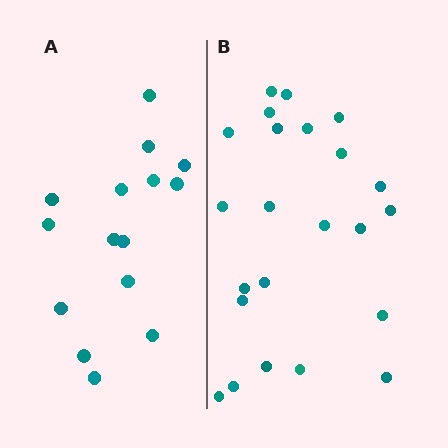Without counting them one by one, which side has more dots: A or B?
Region B (the right region) has more dots.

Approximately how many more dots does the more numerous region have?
Region B has roughly 8 or so more dots than region A.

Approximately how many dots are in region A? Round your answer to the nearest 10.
About 20 dots. (The exact count is 15, which rounds to 20.)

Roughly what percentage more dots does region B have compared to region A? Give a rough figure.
About 55% more.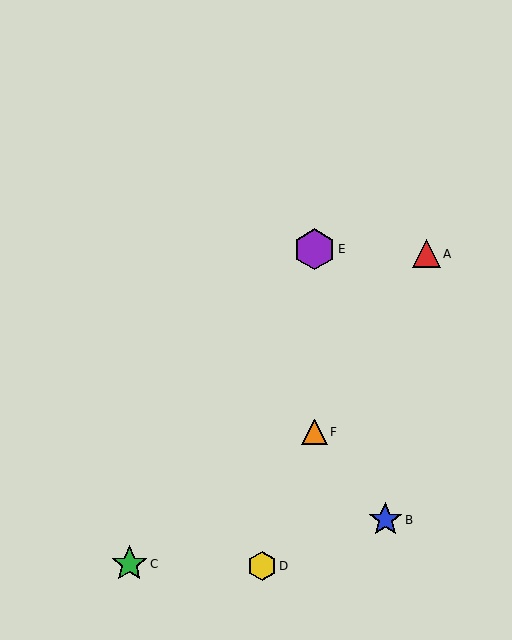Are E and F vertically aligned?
Yes, both are at x≈315.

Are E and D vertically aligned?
No, E is at x≈315 and D is at x≈262.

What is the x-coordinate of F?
Object F is at x≈315.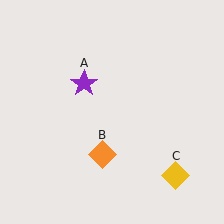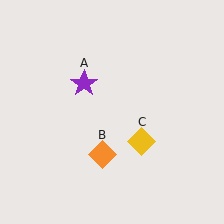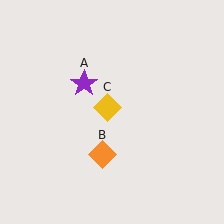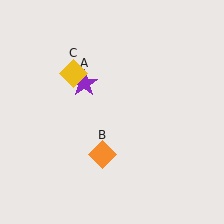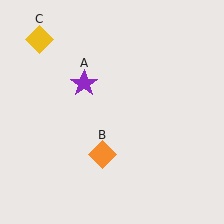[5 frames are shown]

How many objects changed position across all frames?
1 object changed position: yellow diamond (object C).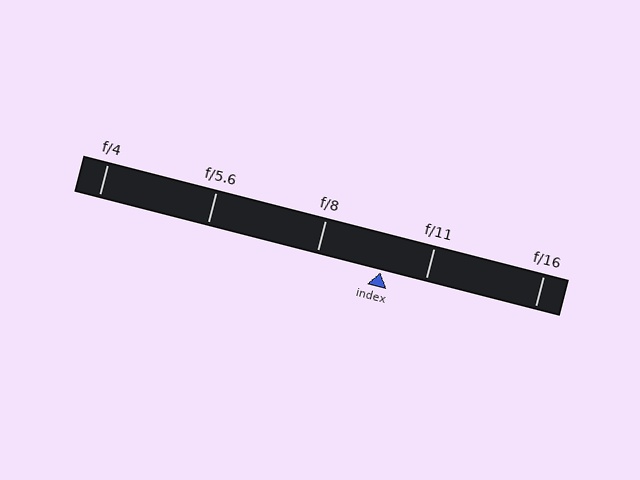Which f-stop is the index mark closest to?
The index mark is closest to f/11.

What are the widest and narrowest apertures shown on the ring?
The widest aperture shown is f/4 and the narrowest is f/16.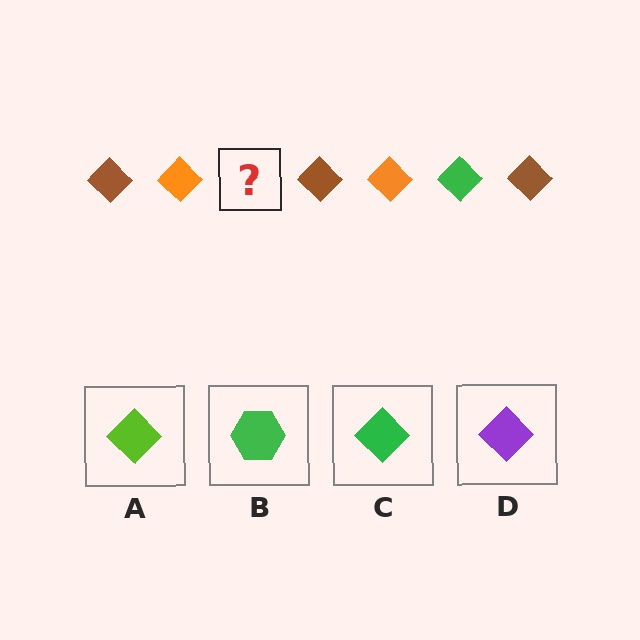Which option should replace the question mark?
Option C.